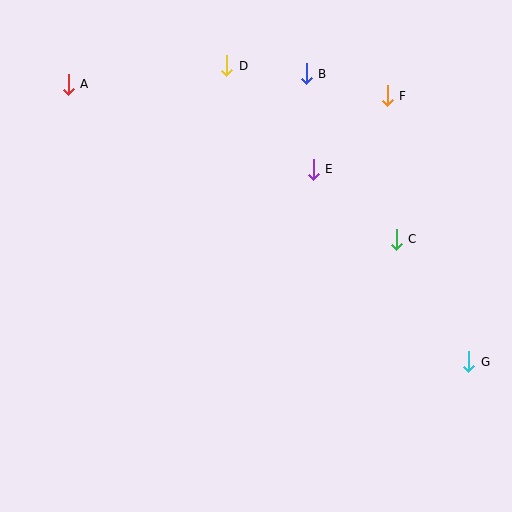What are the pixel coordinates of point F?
Point F is at (387, 96).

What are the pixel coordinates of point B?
Point B is at (306, 74).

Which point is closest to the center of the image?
Point E at (313, 169) is closest to the center.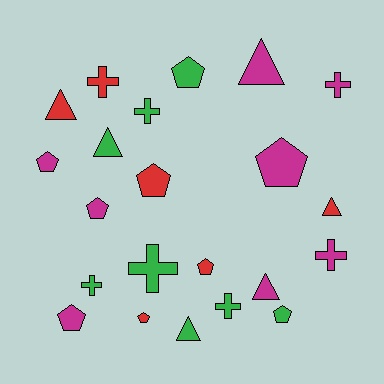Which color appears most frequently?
Magenta, with 8 objects.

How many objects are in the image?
There are 22 objects.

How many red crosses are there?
There is 1 red cross.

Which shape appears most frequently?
Pentagon, with 9 objects.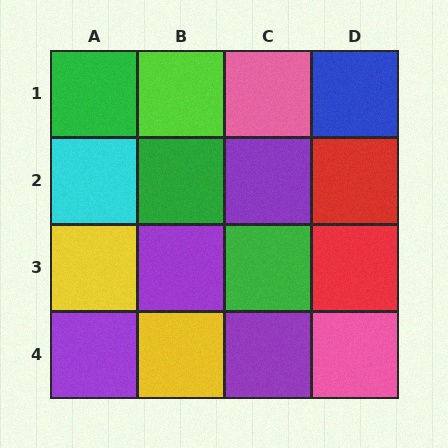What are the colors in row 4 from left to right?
Purple, yellow, purple, pink.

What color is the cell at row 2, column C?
Purple.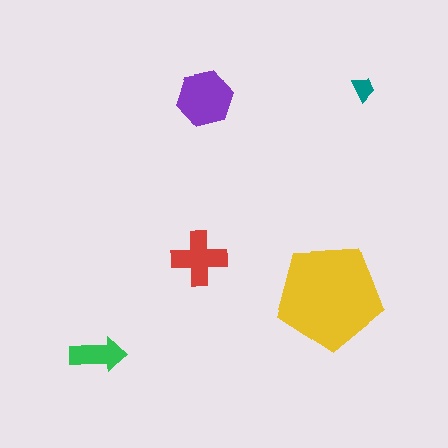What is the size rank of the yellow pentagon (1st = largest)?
1st.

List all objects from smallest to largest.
The teal trapezoid, the green arrow, the red cross, the purple hexagon, the yellow pentagon.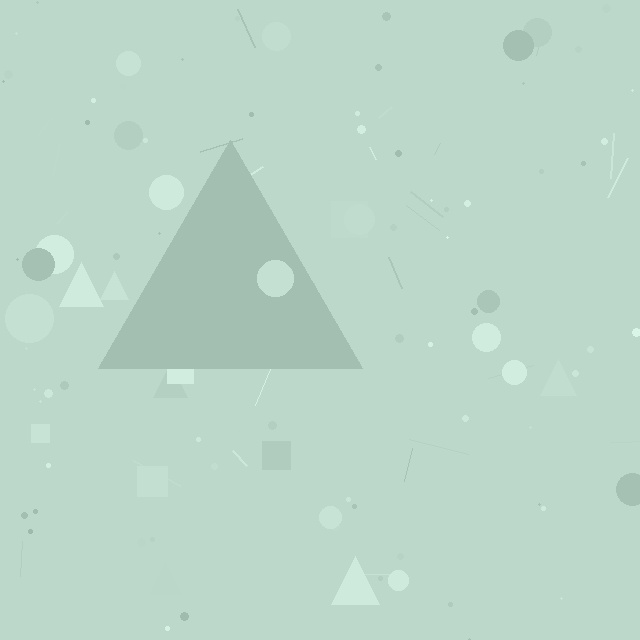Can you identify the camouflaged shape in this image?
The camouflaged shape is a triangle.